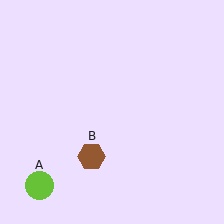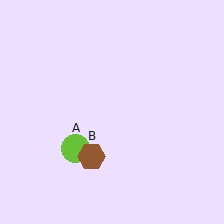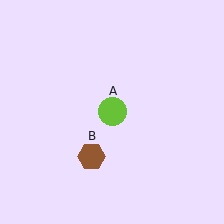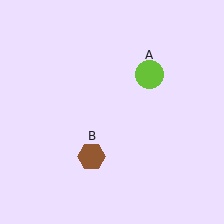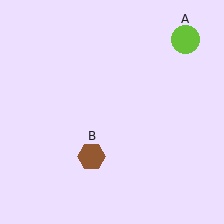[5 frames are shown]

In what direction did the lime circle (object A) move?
The lime circle (object A) moved up and to the right.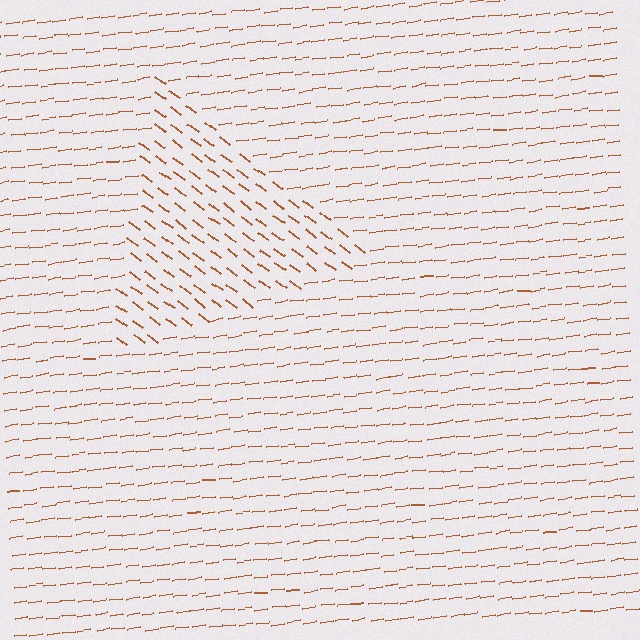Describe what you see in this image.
The image is filled with small brown line segments. A triangle region in the image has lines oriented differently from the surrounding lines, creating a visible texture boundary.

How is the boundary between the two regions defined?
The boundary is defined purely by a change in line orientation (approximately 45 degrees difference). All lines are the same color and thickness.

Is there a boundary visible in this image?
Yes, there is a texture boundary formed by a change in line orientation.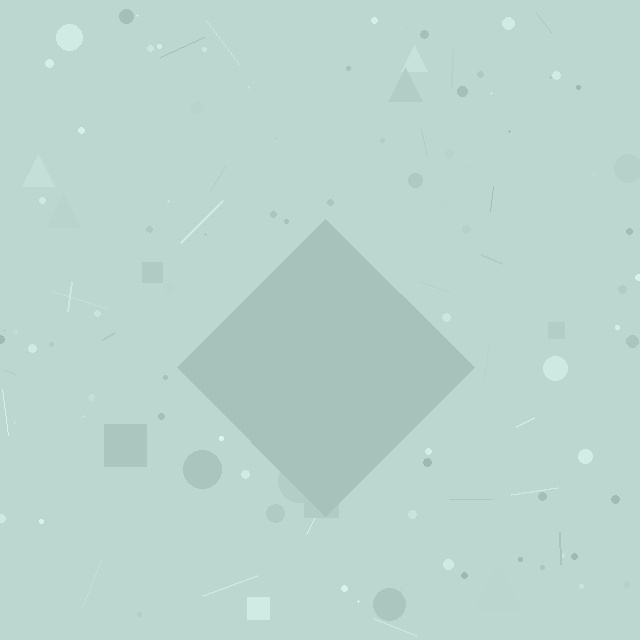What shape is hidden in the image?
A diamond is hidden in the image.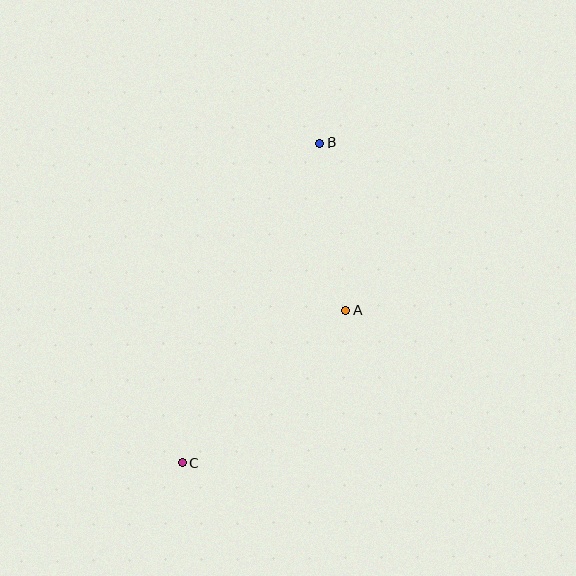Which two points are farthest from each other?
Points B and C are farthest from each other.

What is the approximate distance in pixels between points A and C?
The distance between A and C is approximately 223 pixels.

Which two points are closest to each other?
Points A and B are closest to each other.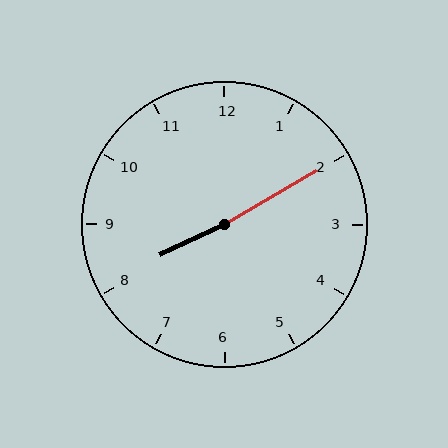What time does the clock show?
8:10.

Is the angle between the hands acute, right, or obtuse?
It is obtuse.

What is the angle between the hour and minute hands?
Approximately 175 degrees.